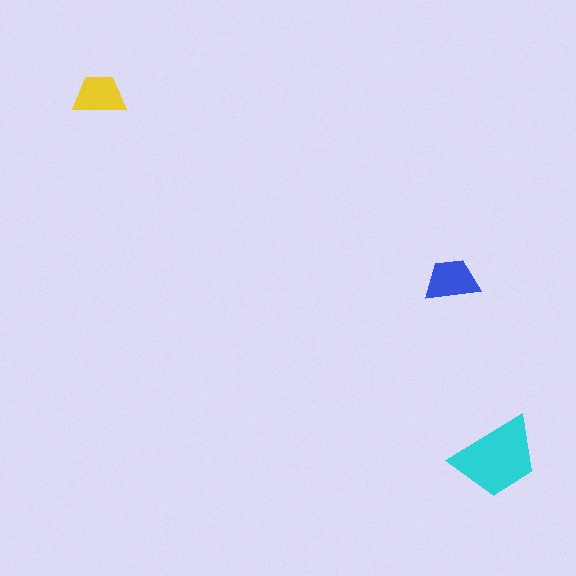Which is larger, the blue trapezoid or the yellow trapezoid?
The blue one.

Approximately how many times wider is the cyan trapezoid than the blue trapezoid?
About 1.5 times wider.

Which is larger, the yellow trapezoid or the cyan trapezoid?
The cyan one.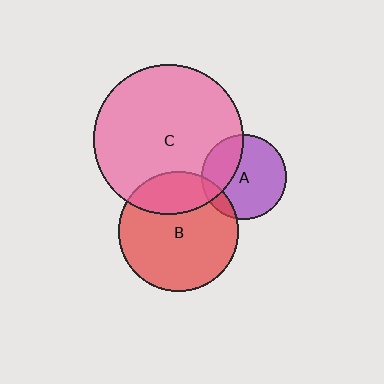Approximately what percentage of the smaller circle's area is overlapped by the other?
Approximately 30%.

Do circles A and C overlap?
Yes.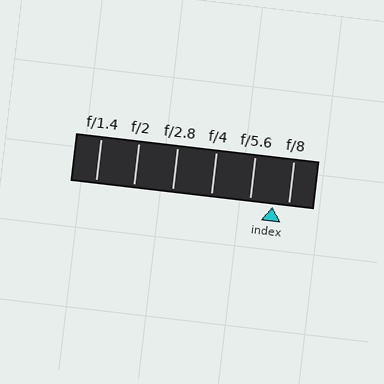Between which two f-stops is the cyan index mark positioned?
The index mark is between f/5.6 and f/8.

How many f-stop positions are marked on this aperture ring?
There are 6 f-stop positions marked.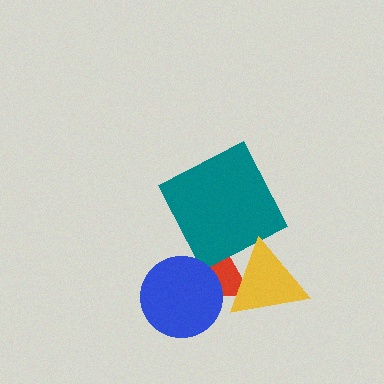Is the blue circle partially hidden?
No, no other shape covers it.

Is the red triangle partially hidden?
Yes, it is partially covered by another shape.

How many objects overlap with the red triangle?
3 objects overlap with the red triangle.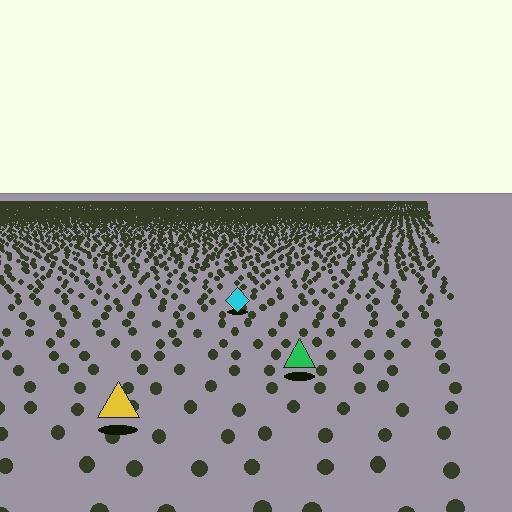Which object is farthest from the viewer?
The cyan diamond is farthest from the viewer. It appears smaller and the ground texture around it is denser.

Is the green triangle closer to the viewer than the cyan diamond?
Yes. The green triangle is closer — you can tell from the texture gradient: the ground texture is coarser near it.